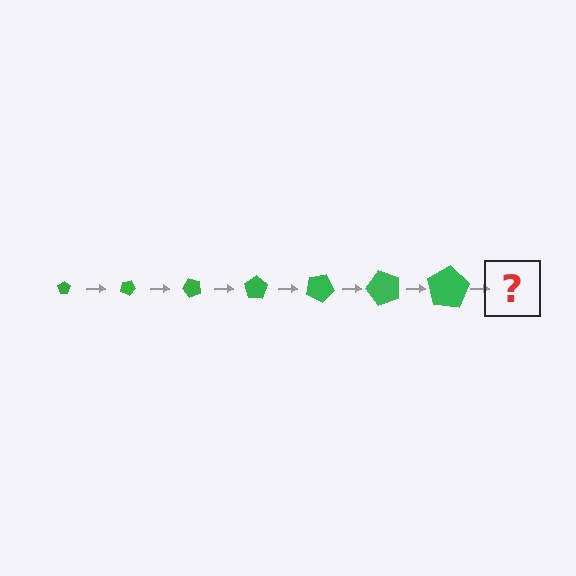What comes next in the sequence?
The next element should be a pentagon, larger than the previous one and rotated 175 degrees from the start.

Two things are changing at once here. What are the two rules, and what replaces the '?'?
The two rules are that the pentagon grows larger each step and it rotates 25 degrees each step. The '?' should be a pentagon, larger than the previous one and rotated 175 degrees from the start.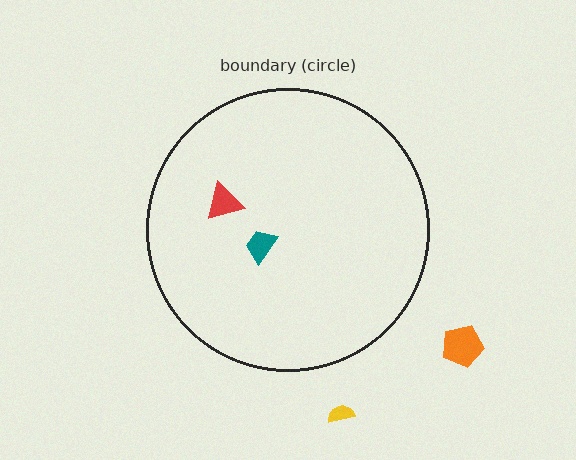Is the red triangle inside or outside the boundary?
Inside.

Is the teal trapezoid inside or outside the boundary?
Inside.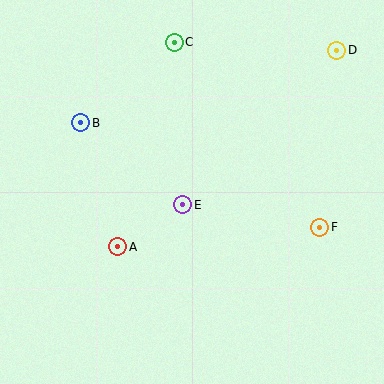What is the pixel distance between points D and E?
The distance between D and E is 218 pixels.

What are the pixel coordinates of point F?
Point F is at (320, 227).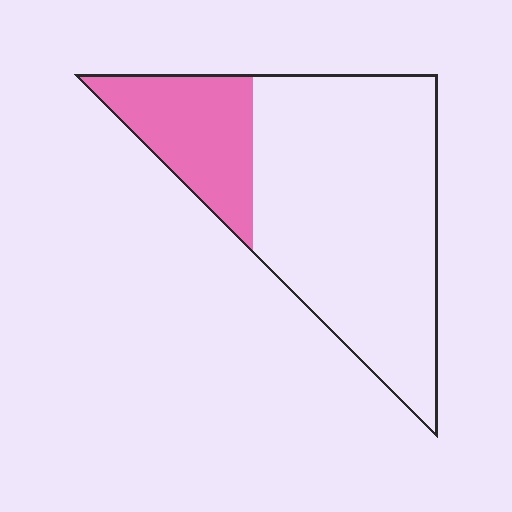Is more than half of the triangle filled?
No.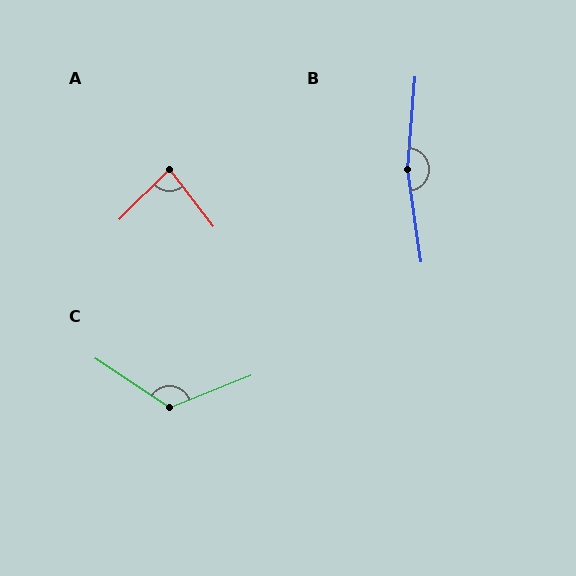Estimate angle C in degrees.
Approximately 125 degrees.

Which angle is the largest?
B, at approximately 167 degrees.